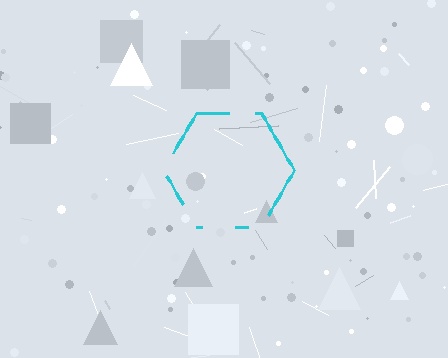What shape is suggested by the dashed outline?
The dashed outline suggests a hexagon.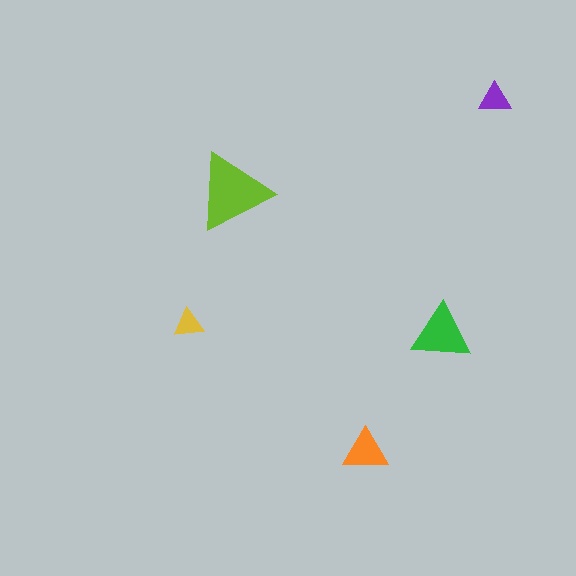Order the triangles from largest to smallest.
the lime one, the green one, the orange one, the purple one, the yellow one.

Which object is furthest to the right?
The purple triangle is rightmost.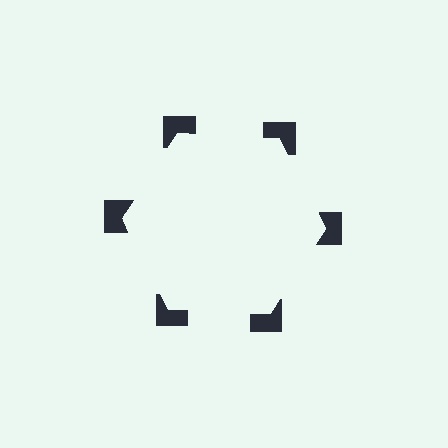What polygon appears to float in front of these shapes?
An illusory hexagon — its edges are inferred from the aligned wedge cuts in the notched squares, not physically drawn.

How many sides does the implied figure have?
6 sides.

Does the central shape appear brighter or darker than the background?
It typically appears slightly brighter than the background, even though no actual brightness change is drawn.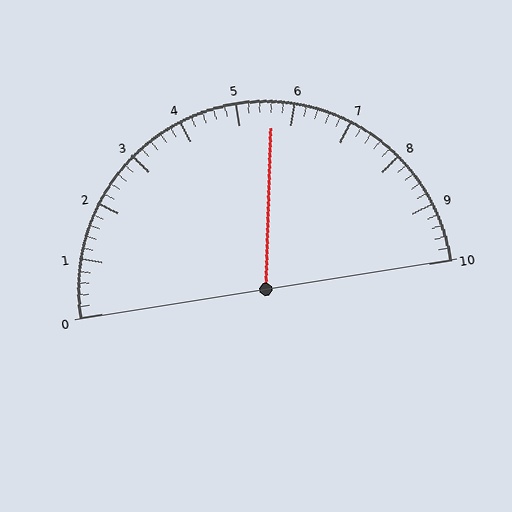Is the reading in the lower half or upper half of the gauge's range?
The reading is in the upper half of the range (0 to 10).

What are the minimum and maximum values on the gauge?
The gauge ranges from 0 to 10.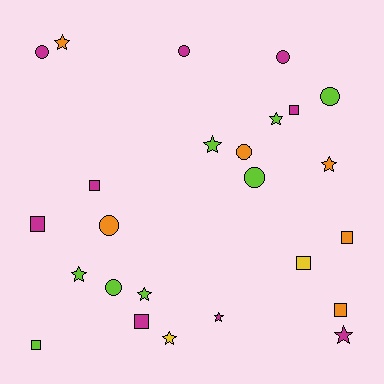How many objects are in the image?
There are 25 objects.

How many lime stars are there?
There are 4 lime stars.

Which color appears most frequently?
Magenta, with 9 objects.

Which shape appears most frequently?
Star, with 9 objects.